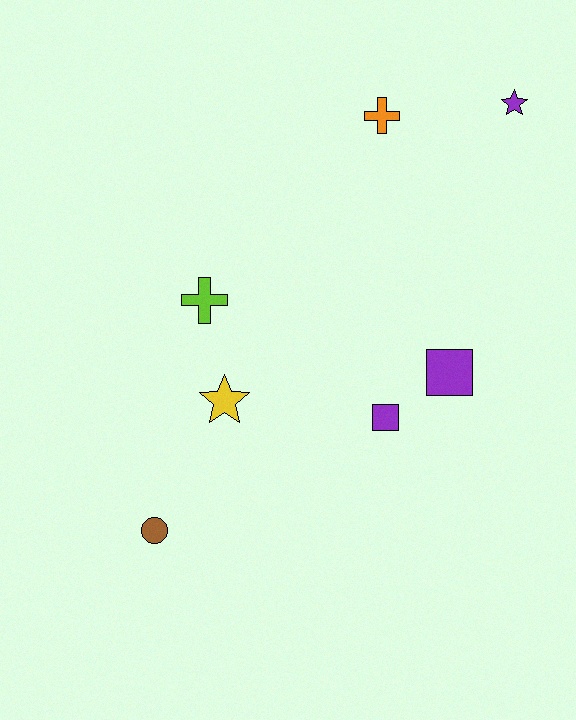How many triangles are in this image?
There are no triangles.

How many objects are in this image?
There are 7 objects.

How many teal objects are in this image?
There are no teal objects.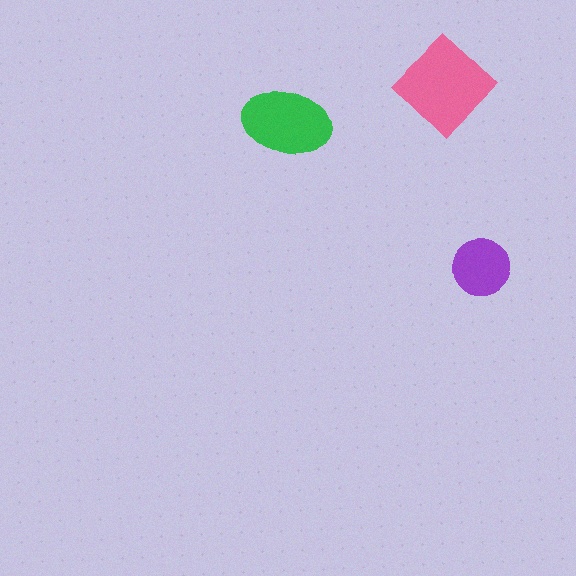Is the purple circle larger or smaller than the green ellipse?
Smaller.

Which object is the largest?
The pink diamond.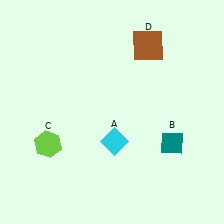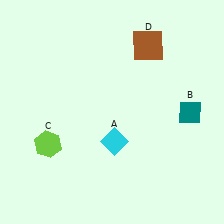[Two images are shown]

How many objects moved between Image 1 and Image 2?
1 object moved between the two images.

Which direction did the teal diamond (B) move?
The teal diamond (B) moved up.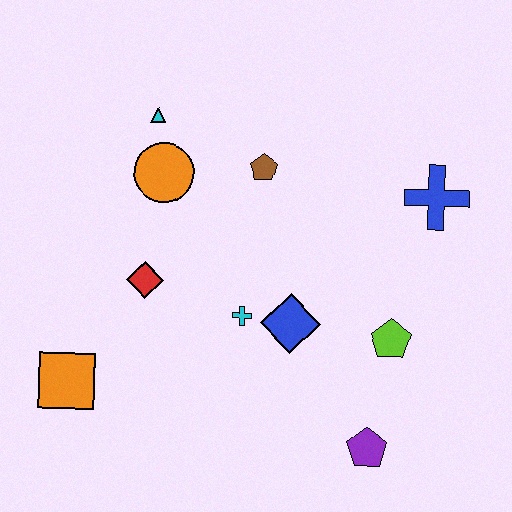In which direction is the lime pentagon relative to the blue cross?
The lime pentagon is below the blue cross.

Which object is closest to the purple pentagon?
The lime pentagon is closest to the purple pentagon.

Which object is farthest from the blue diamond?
The cyan triangle is farthest from the blue diamond.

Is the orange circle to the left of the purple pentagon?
Yes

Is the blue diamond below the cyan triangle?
Yes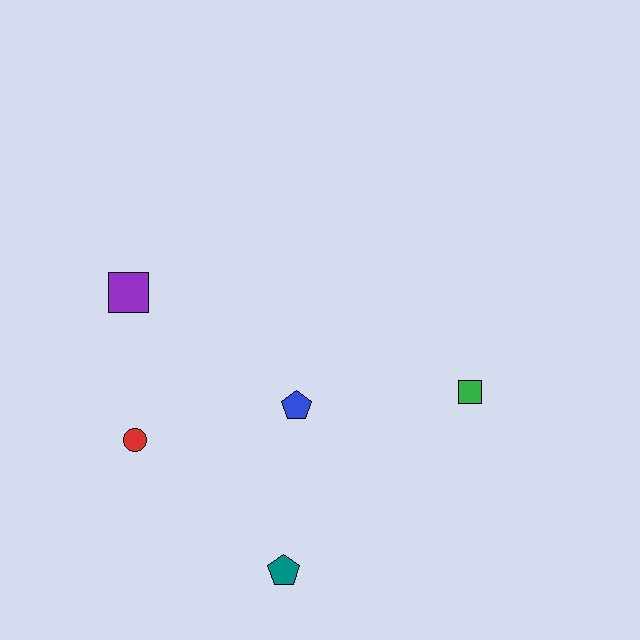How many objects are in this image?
There are 5 objects.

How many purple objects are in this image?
There is 1 purple object.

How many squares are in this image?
There are 2 squares.